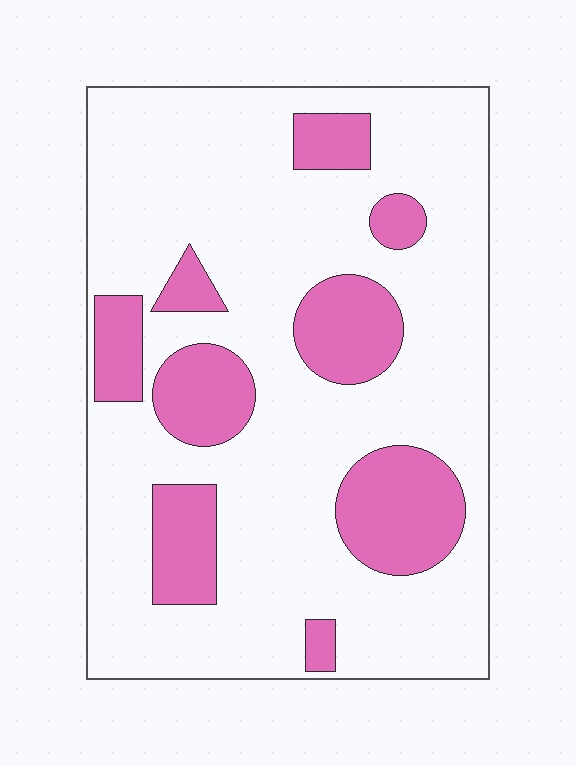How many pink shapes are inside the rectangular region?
9.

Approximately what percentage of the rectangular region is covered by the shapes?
Approximately 25%.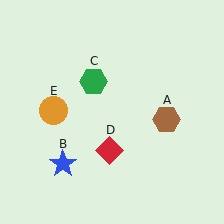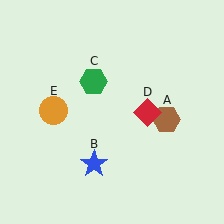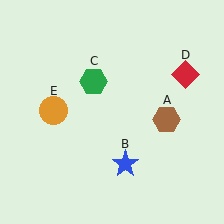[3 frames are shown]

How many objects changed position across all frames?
2 objects changed position: blue star (object B), red diamond (object D).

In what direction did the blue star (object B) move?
The blue star (object B) moved right.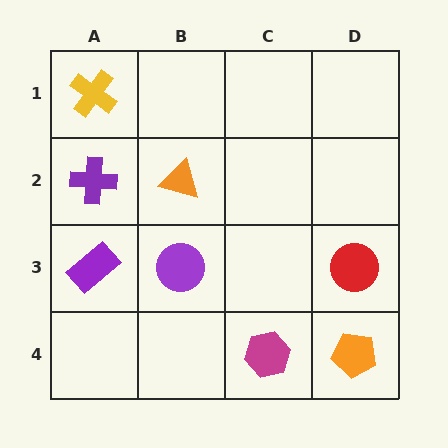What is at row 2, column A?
A purple cross.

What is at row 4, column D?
An orange pentagon.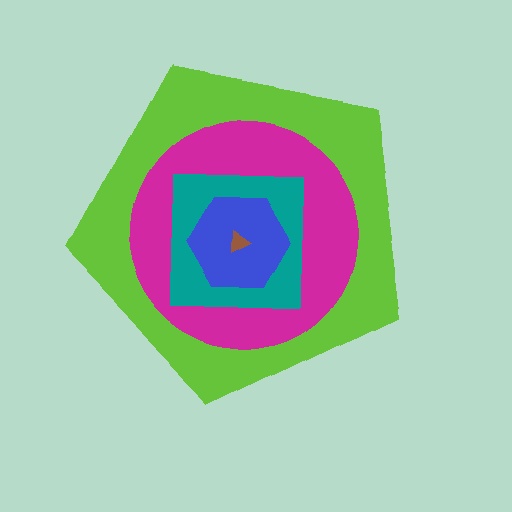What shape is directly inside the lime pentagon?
The magenta circle.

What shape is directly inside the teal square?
The blue hexagon.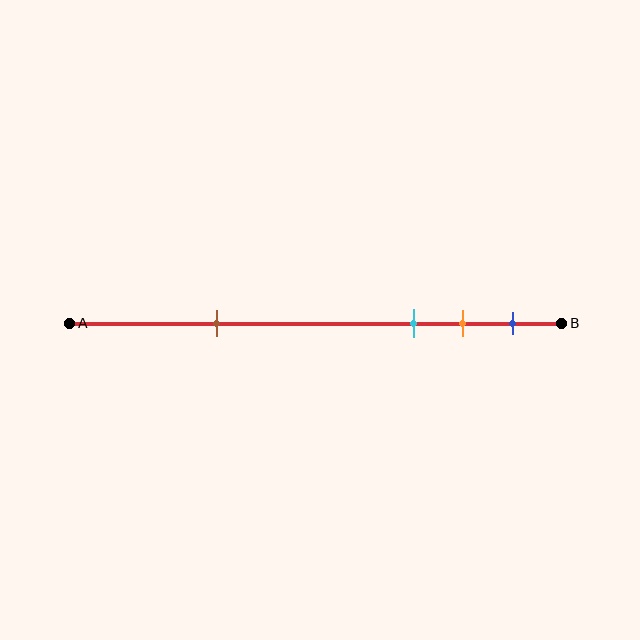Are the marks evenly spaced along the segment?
No, the marks are not evenly spaced.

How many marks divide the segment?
There are 4 marks dividing the segment.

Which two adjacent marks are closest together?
The orange and blue marks are the closest adjacent pair.